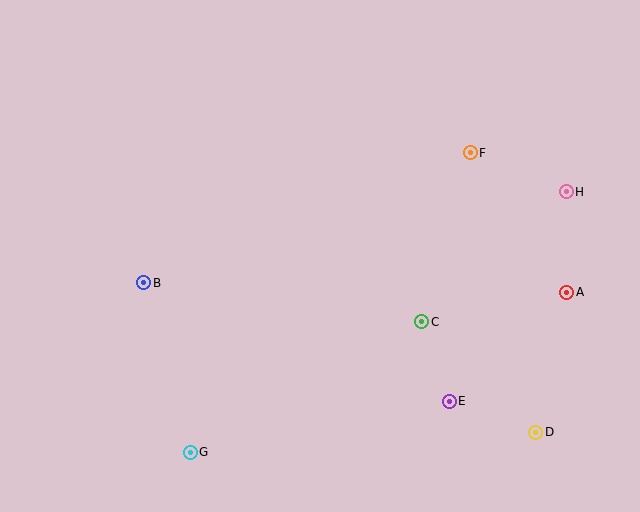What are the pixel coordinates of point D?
Point D is at (535, 432).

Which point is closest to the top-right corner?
Point H is closest to the top-right corner.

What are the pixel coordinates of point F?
Point F is at (470, 153).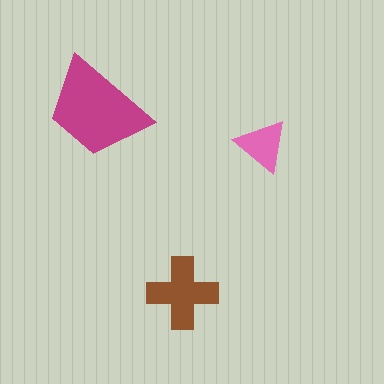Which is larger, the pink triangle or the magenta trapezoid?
The magenta trapezoid.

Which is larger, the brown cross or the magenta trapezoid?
The magenta trapezoid.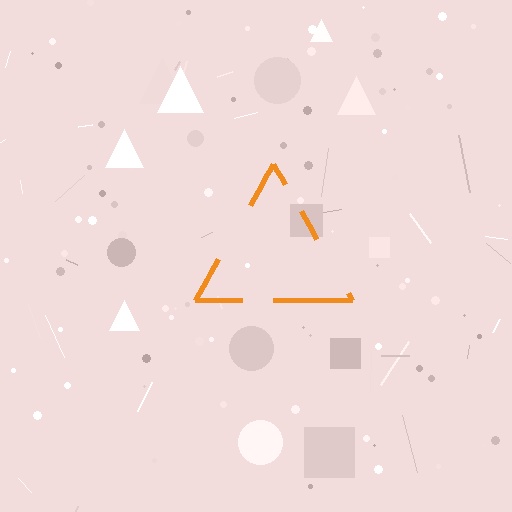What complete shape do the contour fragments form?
The contour fragments form a triangle.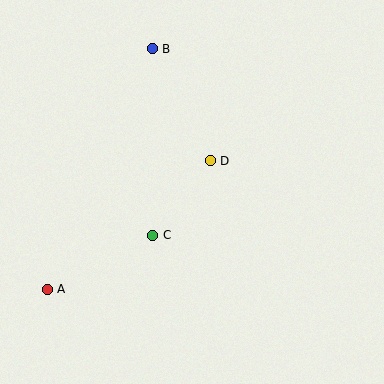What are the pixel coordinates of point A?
Point A is at (47, 289).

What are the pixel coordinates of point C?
Point C is at (153, 235).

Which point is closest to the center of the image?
Point D at (210, 161) is closest to the center.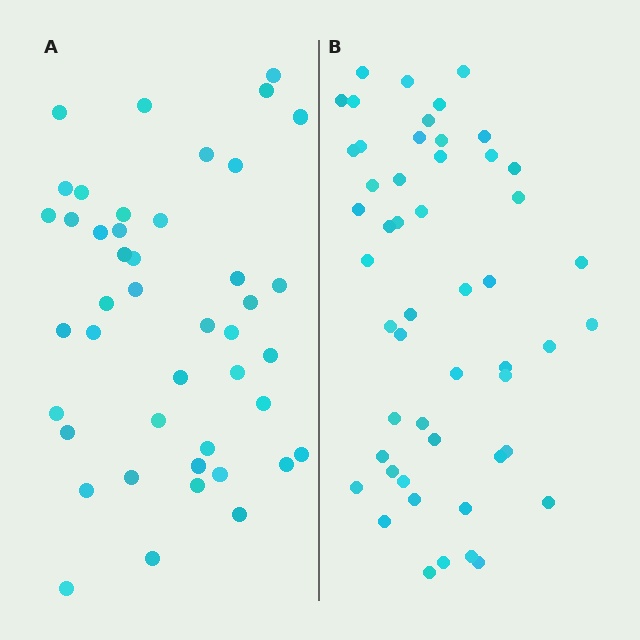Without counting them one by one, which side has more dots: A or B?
Region B (the right region) has more dots.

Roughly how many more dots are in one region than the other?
Region B has roughly 8 or so more dots than region A.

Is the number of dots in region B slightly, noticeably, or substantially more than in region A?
Region B has only slightly more — the two regions are fairly close. The ratio is roughly 1.2 to 1.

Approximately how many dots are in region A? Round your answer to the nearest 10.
About 40 dots. (The exact count is 44, which rounds to 40.)